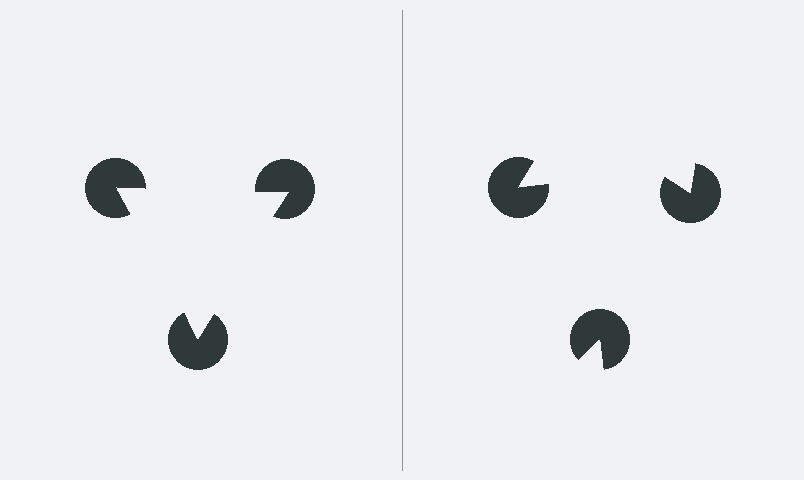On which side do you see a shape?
An illusory triangle appears on the left side. On the right side the wedge cuts are rotated, so no coherent shape forms.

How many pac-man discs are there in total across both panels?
6 — 3 on each side.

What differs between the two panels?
The pac-man discs are positioned identically on both sides; only the wedge orientations differ. On the left they align to a triangle; on the right they are misaligned.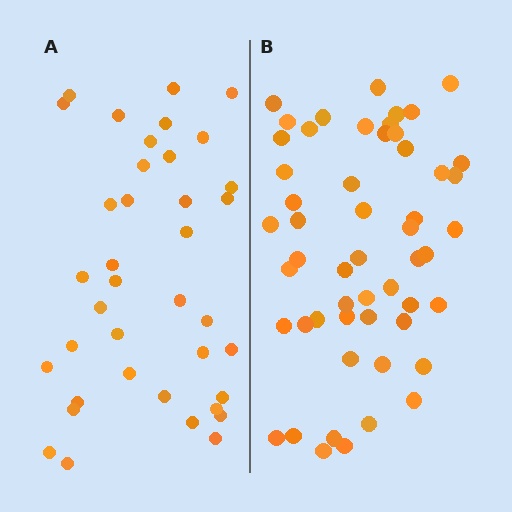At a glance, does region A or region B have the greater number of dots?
Region B (the right region) has more dots.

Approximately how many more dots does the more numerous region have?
Region B has approximately 15 more dots than region A.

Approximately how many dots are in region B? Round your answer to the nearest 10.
About 50 dots. (The exact count is 53, which rounds to 50.)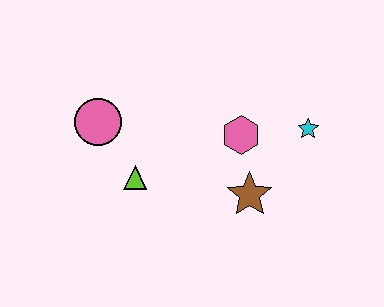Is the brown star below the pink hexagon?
Yes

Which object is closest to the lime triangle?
The pink circle is closest to the lime triangle.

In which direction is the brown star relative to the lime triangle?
The brown star is to the right of the lime triangle.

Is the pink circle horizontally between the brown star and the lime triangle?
No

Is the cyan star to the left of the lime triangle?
No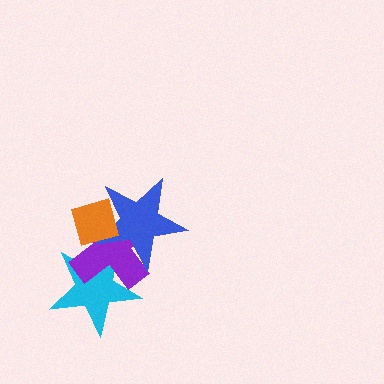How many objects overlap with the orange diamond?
3 objects overlap with the orange diamond.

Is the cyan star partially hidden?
Yes, it is partially covered by another shape.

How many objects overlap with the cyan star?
3 objects overlap with the cyan star.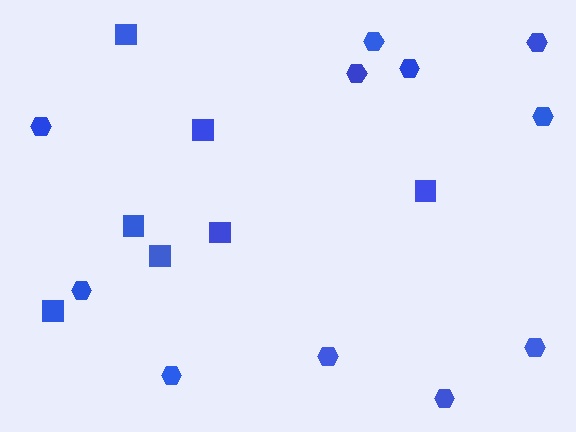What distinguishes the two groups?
There are 2 groups: one group of squares (7) and one group of hexagons (11).